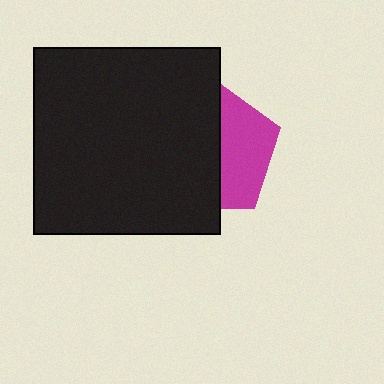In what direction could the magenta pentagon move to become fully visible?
The magenta pentagon could move right. That would shift it out from behind the black square entirely.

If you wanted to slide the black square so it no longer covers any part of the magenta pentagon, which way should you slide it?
Slide it left — that is the most direct way to separate the two shapes.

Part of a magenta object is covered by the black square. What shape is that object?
It is a pentagon.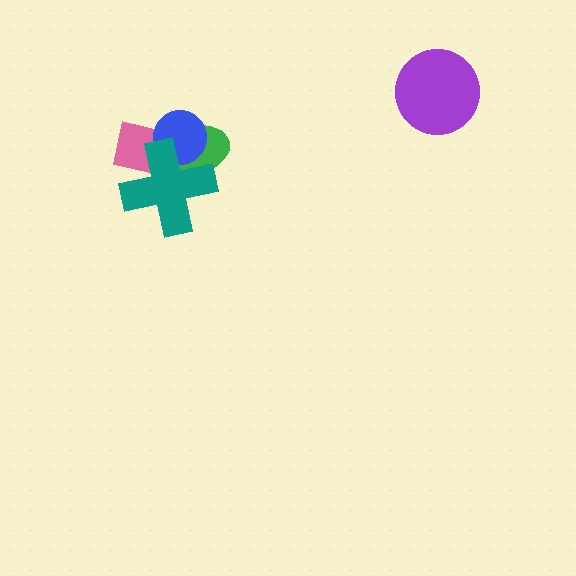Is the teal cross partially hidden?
No, no other shape covers it.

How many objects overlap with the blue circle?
3 objects overlap with the blue circle.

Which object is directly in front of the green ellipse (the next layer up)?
The blue circle is directly in front of the green ellipse.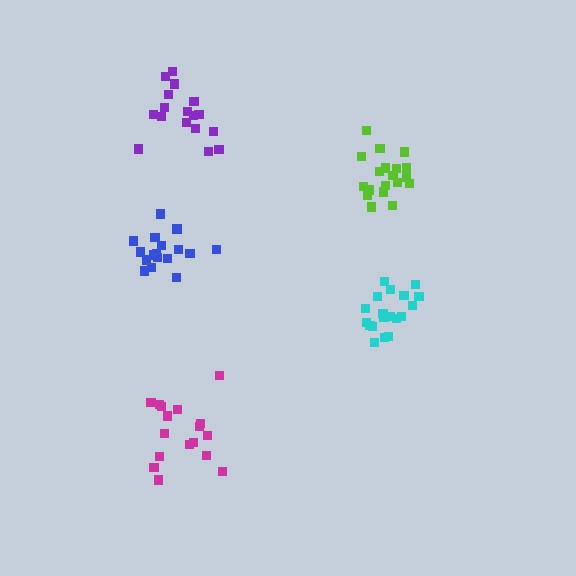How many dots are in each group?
Group 1: 17 dots, Group 2: 19 dots, Group 3: 17 dots, Group 4: 19 dots, Group 5: 17 dots (89 total).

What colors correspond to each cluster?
The clusters are colored: magenta, lime, purple, cyan, blue.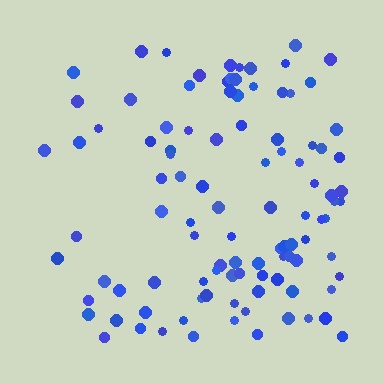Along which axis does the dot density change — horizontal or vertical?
Horizontal.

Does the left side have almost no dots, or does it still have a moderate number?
Still a moderate number, just noticeably fewer than the right.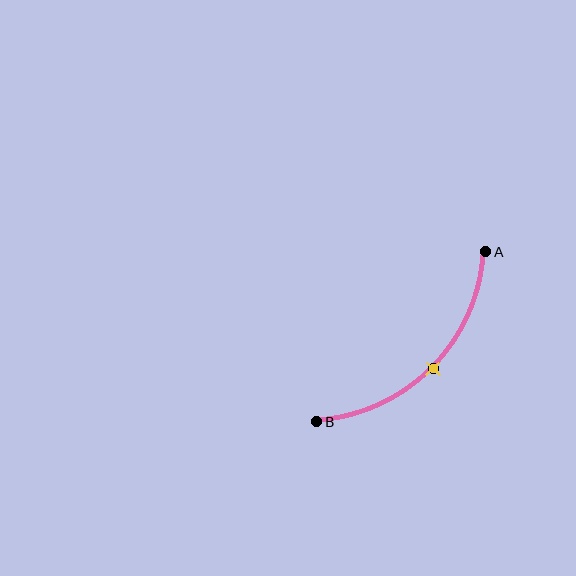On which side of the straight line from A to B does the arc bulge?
The arc bulges below and to the right of the straight line connecting A and B.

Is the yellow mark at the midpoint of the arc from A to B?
Yes. The yellow mark lies on the arc at equal arc-length from both A and B — it is the arc midpoint.